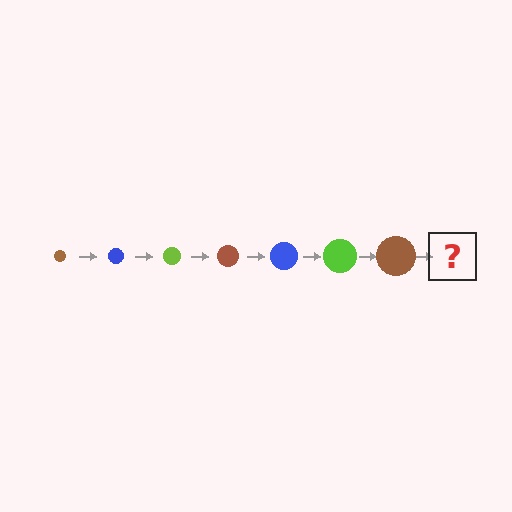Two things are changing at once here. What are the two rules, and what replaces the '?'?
The two rules are that the circle grows larger each step and the color cycles through brown, blue, and lime. The '?' should be a blue circle, larger than the previous one.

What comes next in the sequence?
The next element should be a blue circle, larger than the previous one.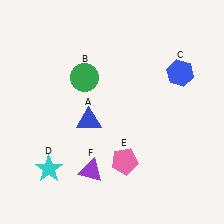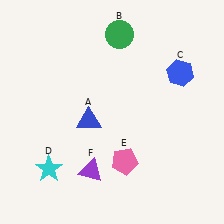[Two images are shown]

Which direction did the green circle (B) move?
The green circle (B) moved up.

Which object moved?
The green circle (B) moved up.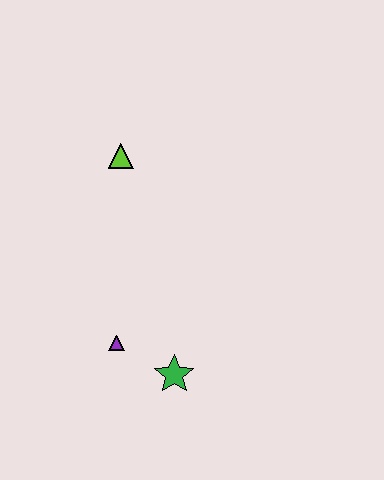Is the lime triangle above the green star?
Yes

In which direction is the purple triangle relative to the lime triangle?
The purple triangle is below the lime triangle.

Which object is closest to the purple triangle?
The green star is closest to the purple triangle.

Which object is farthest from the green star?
The lime triangle is farthest from the green star.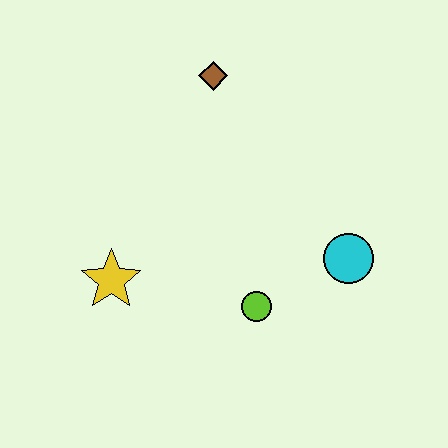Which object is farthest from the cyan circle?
The yellow star is farthest from the cyan circle.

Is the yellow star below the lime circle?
No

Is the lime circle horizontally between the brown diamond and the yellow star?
No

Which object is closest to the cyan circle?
The lime circle is closest to the cyan circle.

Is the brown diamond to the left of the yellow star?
No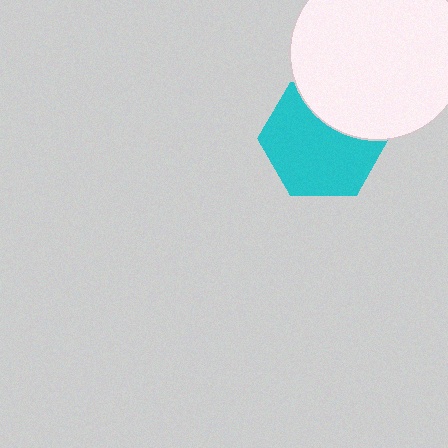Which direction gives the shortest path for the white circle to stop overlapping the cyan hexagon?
Moving up gives the shortest separation.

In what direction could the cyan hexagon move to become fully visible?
The cyan hexagon could move down. That would shift it out from behind the white circle entirely.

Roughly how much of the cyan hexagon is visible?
Most of it is visible (roughly 70%).